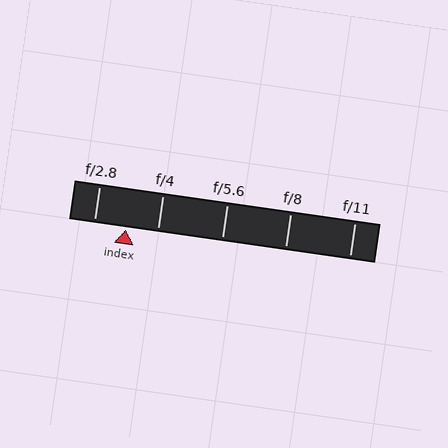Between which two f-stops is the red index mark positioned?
The index mark is between f/2.8 and f/4.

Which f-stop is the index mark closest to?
The index mark is closest to f/4.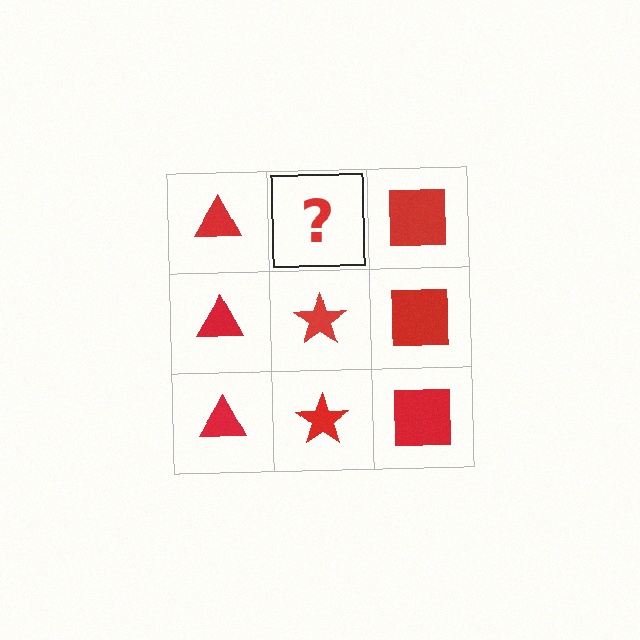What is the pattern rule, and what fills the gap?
The rule is that each column has a consistent shape. The gap should be filled with a red star.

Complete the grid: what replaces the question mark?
The question mark should be replaced with a red star.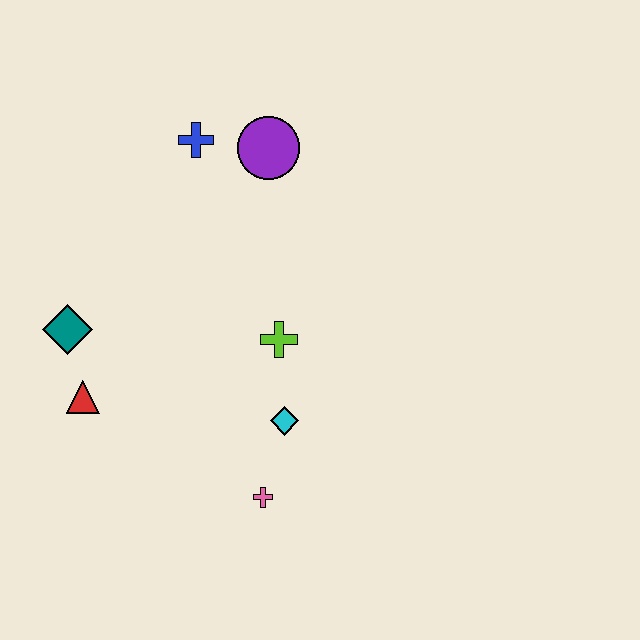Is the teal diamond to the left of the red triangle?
Yes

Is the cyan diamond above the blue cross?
No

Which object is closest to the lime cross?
The cyan diamond is closest to the lime cross.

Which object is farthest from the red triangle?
The purple circle is farthest from the red triangle.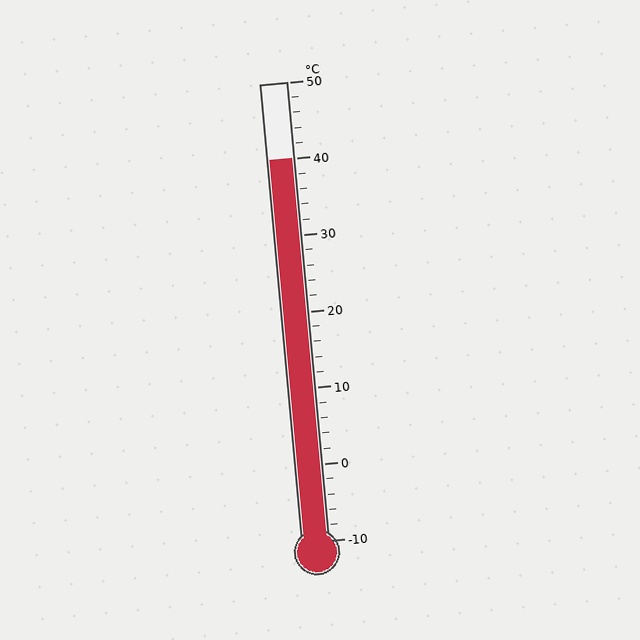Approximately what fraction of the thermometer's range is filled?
The thermometer is filled to approximately 85% of its range.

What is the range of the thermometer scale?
The thermometer scale ranges from -10°C to 50°C.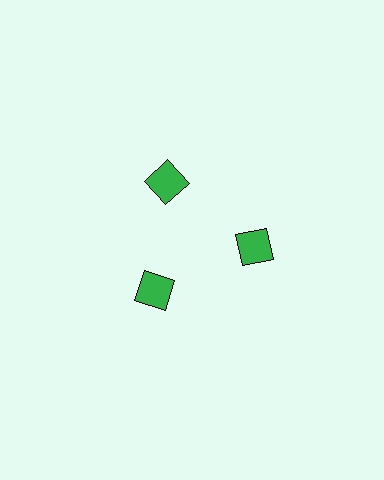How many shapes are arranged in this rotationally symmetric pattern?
There are 3 shapes, arranged in 3 groups of 1.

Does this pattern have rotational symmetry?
Yes, this pattern has 3-fold rotational symmetry. It looks the same after rotating 120 degrees around the center.